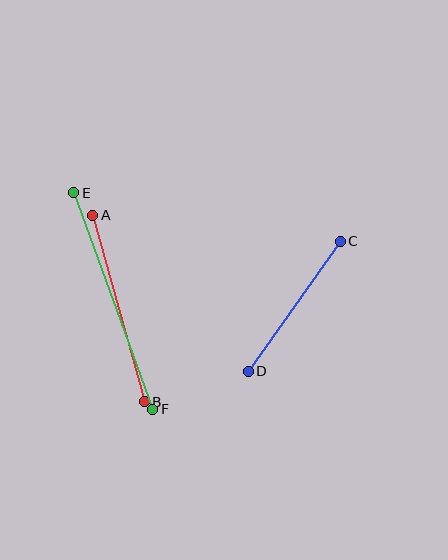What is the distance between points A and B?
The distance is approximately 193 pixels.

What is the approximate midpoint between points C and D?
The midpoint is at approximately (294, 306) pixels.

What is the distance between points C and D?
The distance is approximately 159 pixels.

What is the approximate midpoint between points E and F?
The midpoint is at approximately (113, 301) pixels.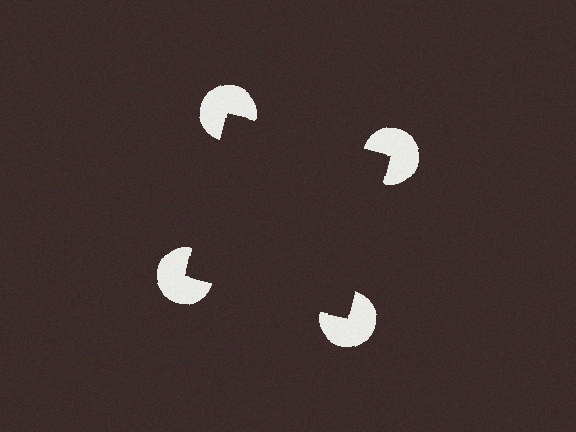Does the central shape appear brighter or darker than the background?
It typically appears slightly darker than the background, even though no actual brightness change is drawn.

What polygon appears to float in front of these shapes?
An illusory square — its edges are inferred from the aligned wedge cuts in the pac-man discs, not physically drawn.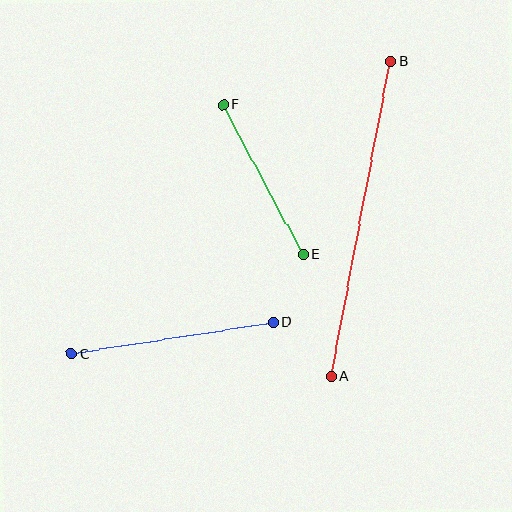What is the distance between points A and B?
The distance is approximately 320 pixels.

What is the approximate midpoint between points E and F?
The midpoint is at approximately (263, 180) pixels.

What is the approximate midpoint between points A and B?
The midpoint is at approximately (361, 219) pixels.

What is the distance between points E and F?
The distance is approximately 170 pixels.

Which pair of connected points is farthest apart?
Points A and B are farthest apart.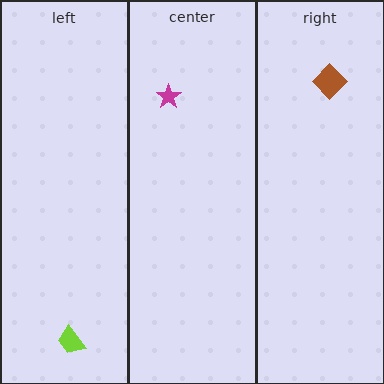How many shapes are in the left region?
1.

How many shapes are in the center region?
1.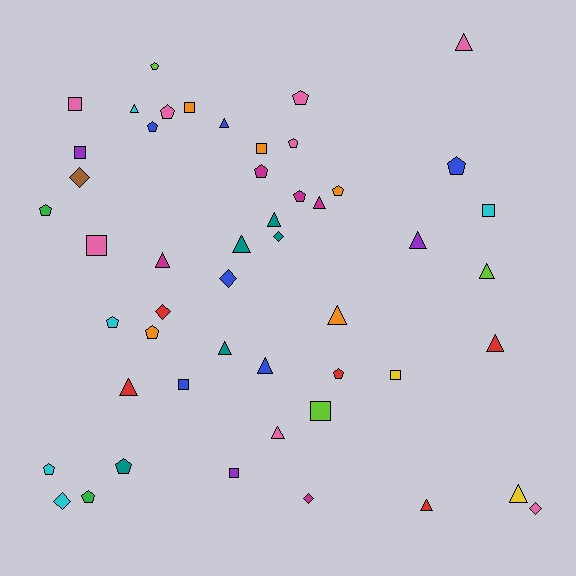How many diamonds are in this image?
There are 7 diamonds.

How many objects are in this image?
There are 50 objects.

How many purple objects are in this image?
There are 3 purple objects.